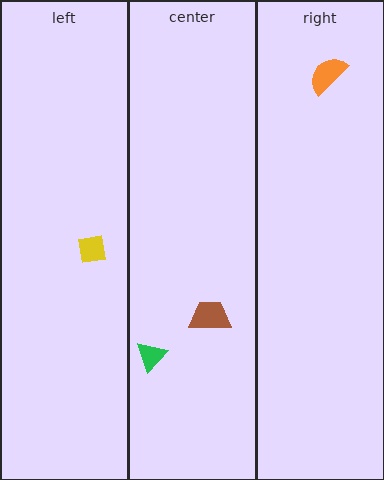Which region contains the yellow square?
The left region.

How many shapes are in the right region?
1.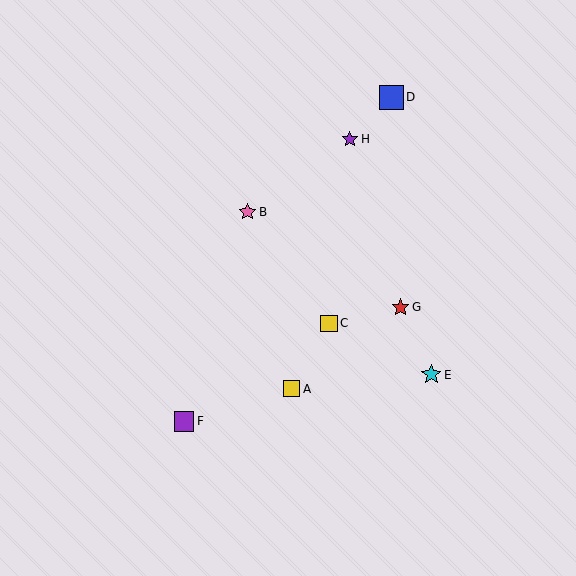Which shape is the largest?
The blue square (labeled D) is the largest.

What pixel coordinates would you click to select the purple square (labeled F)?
Click at (184, 421) to select the purple square F.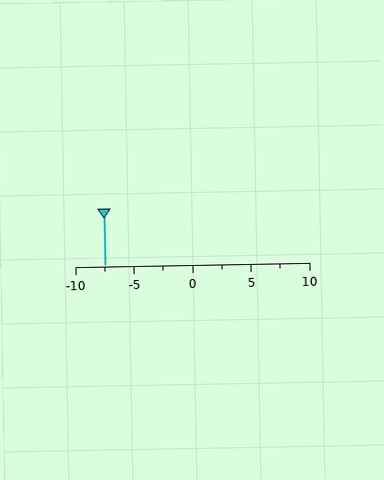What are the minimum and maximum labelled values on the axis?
The axis runs from -10 to 10.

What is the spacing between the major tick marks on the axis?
The major ticks are spaced 5 apart.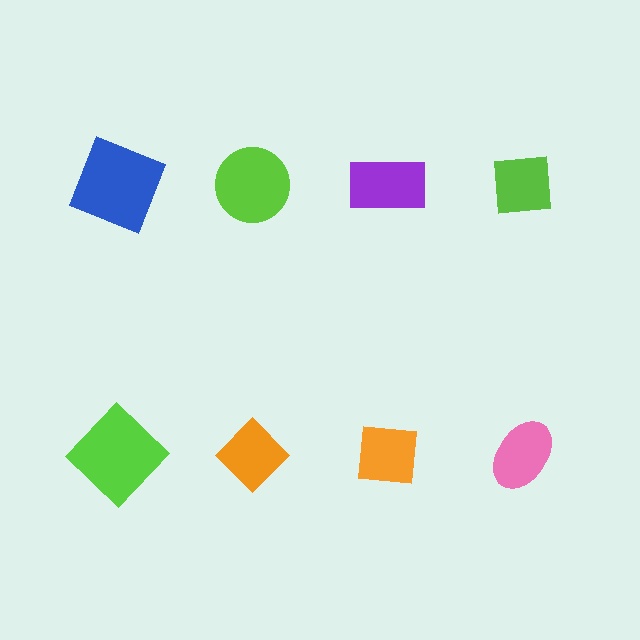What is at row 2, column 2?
An orange diamond.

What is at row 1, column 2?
A lime circle.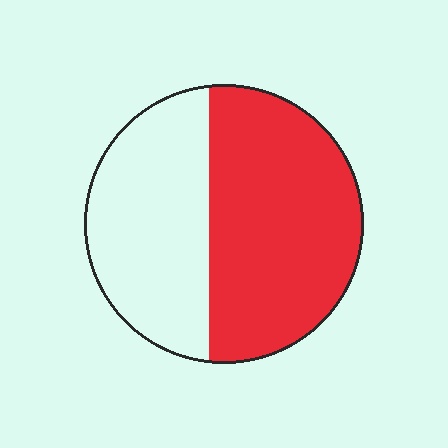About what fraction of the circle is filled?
About three fifths (3/5).